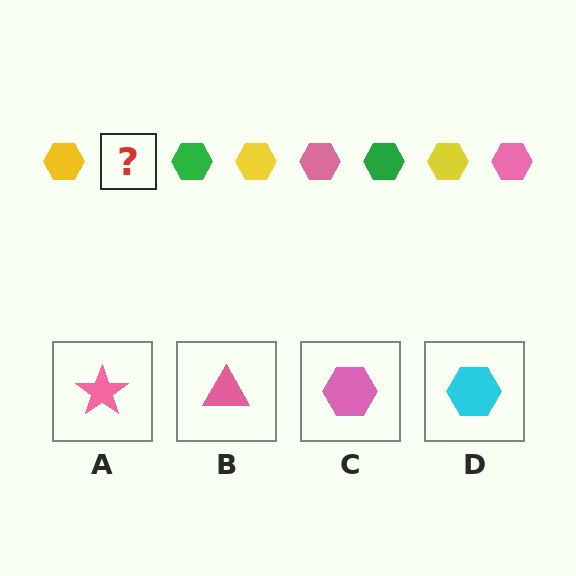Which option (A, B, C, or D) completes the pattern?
C.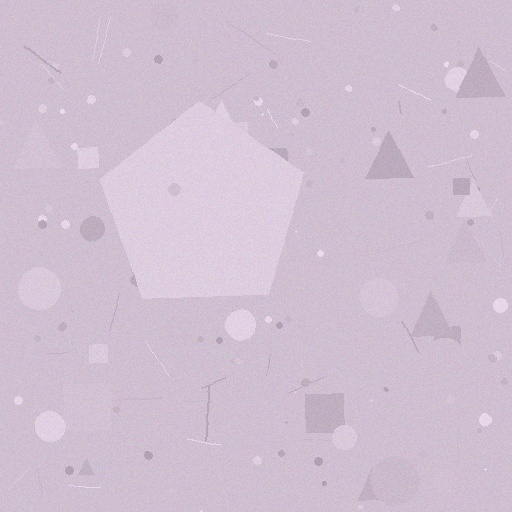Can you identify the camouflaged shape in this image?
The camouflaged shape is a pentagon.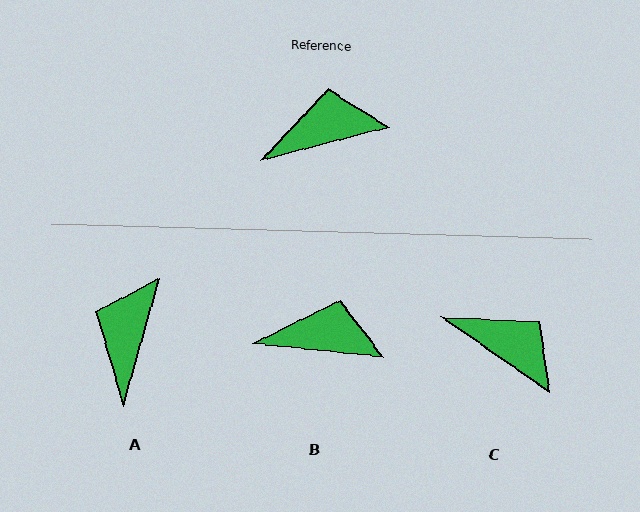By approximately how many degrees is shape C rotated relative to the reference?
Approximately 50 degrees clockwise.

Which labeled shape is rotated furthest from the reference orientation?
A, about 60 degrees away.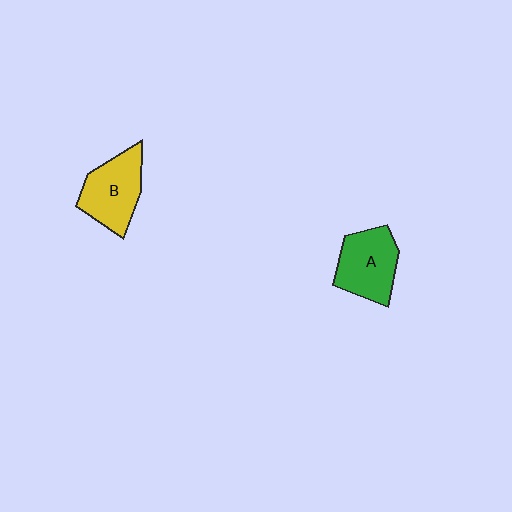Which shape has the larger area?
Shape B (yellow).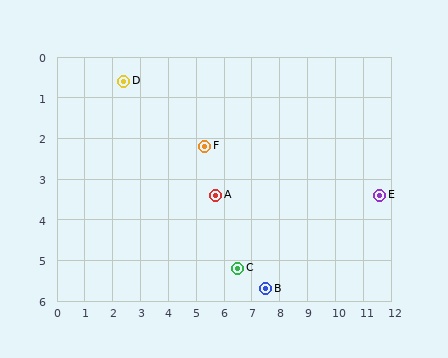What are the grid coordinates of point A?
Point A is at approximately (5.7, 3.4).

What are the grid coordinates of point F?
Point F is at approximately (5.3, 2.2).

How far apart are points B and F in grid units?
Points B and F are about 4.1 grid units apart.